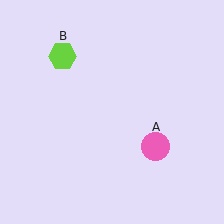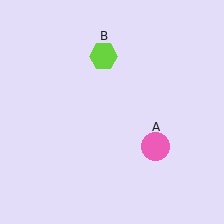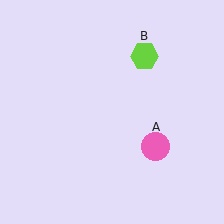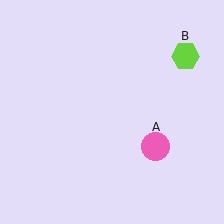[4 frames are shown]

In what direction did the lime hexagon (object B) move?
The lime hexagon (object B) moved right.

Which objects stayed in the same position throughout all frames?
Pink circle (object A) remained stationary.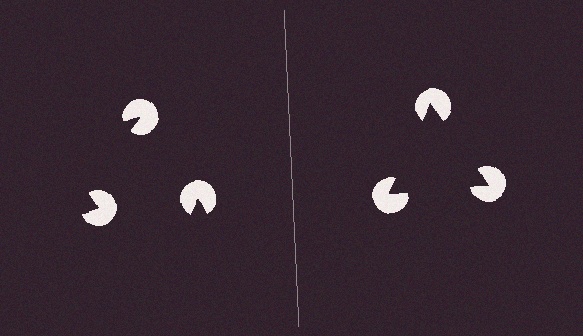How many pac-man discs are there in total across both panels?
6 — 3 on each side.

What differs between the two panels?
The pac-man discs are positioned identically on both sides; only the wedge orientations differ. On the right they align to a triangle; on the left they are misaligned.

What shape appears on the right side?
An illusory triangle.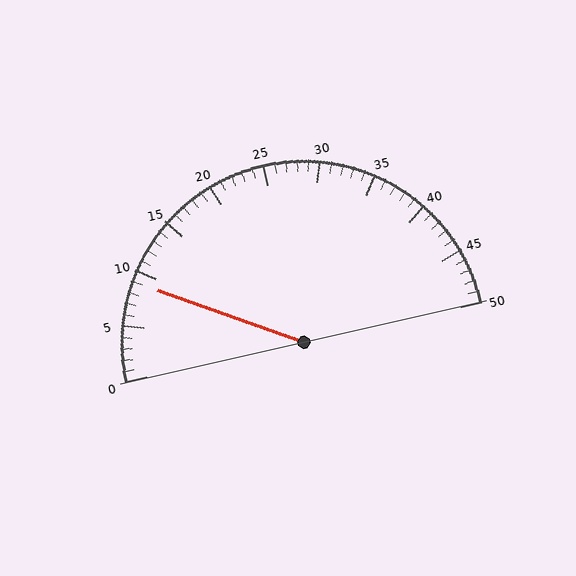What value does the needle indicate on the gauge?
The needle indicates approximately 9.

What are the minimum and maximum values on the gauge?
The gauge ranges from 0 to 50.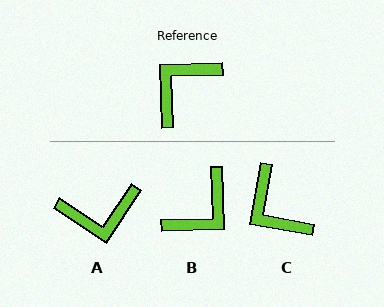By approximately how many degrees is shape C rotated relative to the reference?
Approximately 78 degrees counter-clockwise.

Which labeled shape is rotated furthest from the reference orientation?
B, about 180 degrees away.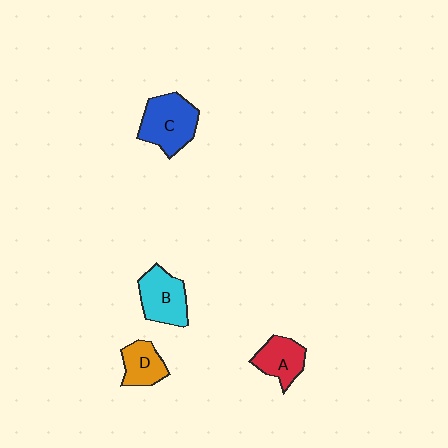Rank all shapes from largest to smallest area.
From largest to smallest: C (blue), B (cyan), A (red), D (orange).